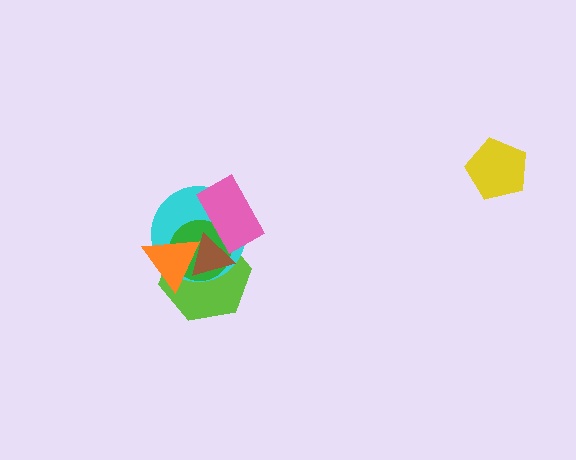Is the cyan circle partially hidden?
Yes, it is partially covered by another shape.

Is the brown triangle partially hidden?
No, no other shape covers it.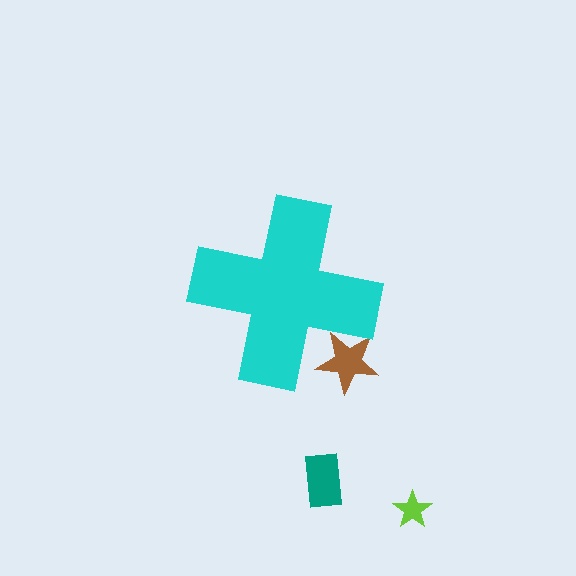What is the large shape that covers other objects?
A cyan cross.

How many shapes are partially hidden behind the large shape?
1 shape is partially hidden.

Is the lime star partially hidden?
No, the lime star is fully visible.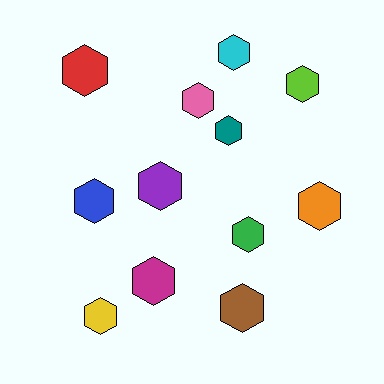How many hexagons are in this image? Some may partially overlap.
There are 12 hexagons.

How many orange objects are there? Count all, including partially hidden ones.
There is 1 orange object.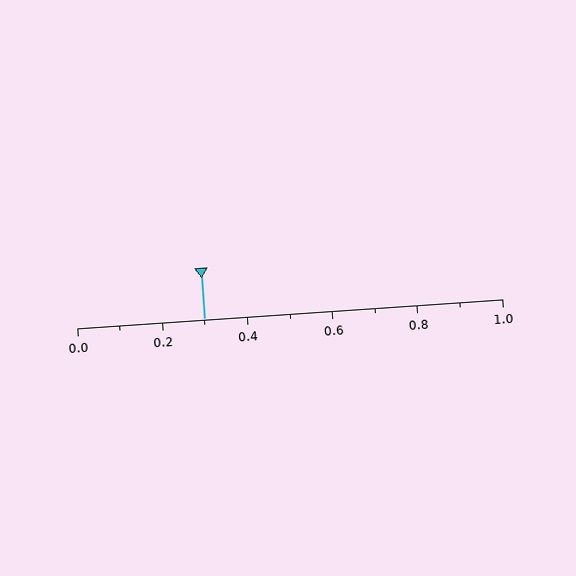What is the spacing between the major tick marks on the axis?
The major ticks are spaced 0.2 apart.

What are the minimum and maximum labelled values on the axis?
The axis runs from 0.0 to 1.0.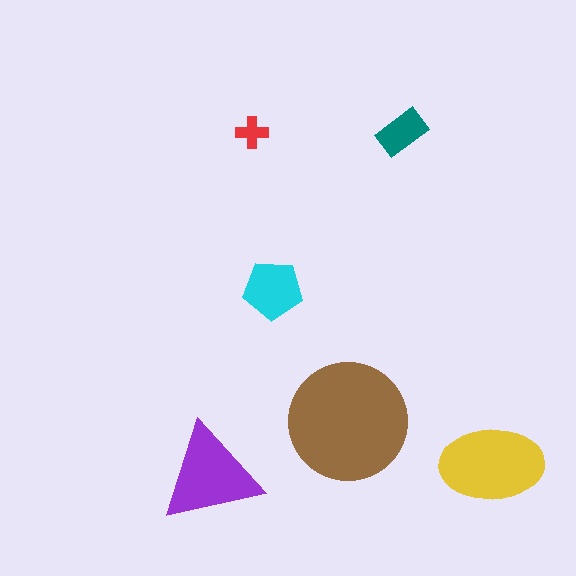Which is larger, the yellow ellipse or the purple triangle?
The yellow ellipse.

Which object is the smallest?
The red cross.